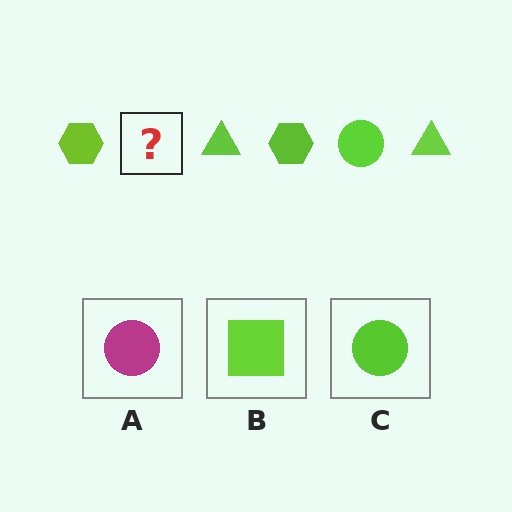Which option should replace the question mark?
Option C.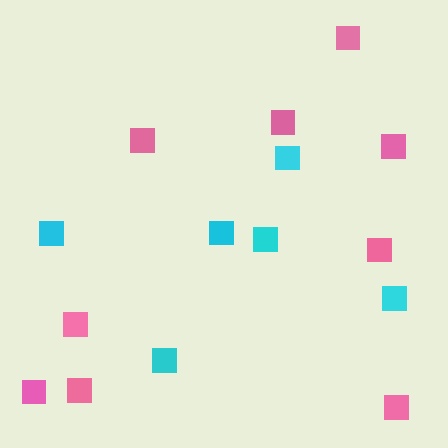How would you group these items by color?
There are 2 groups: one group of cyan squares (6) and one group of pink squares (9).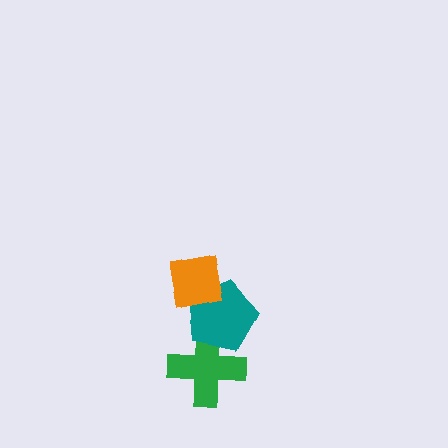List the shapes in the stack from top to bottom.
From top to bottom: the orange square, the teal pentagon, the green cross.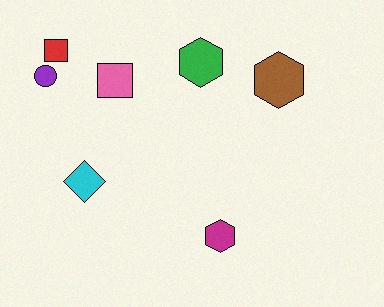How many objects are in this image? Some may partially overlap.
There are 7 objects.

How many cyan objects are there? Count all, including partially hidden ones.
There is 1 cyan object.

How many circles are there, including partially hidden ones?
There is 1 circle.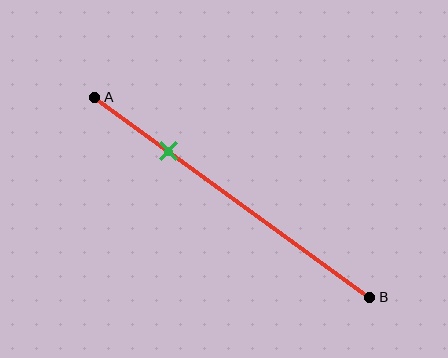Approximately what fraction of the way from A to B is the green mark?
The green mark is approximately 25% of the way from A to B.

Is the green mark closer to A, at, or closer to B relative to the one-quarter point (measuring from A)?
The green mark is approximately at the one-quarter point of segment AB.